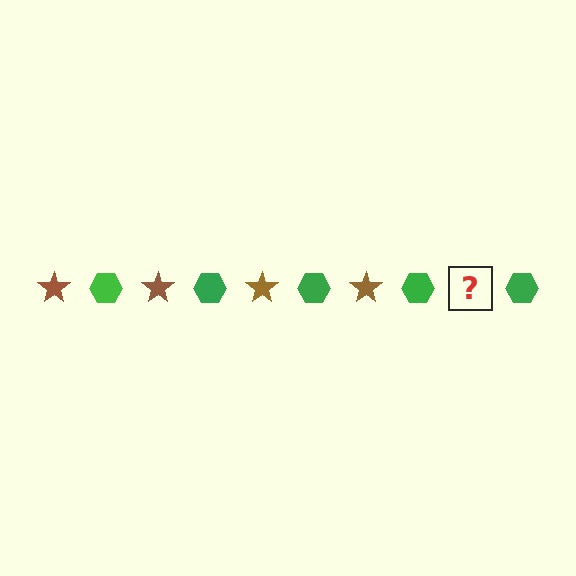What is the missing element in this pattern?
The missing element is a brown star.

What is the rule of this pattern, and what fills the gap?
The rule is that the pattern alternates between brown star and green hexagon. The gap should be filled with a brown star.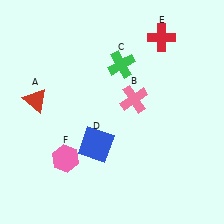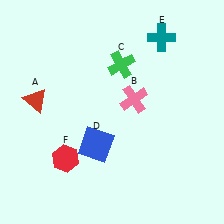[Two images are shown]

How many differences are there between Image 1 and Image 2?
There are 2 differences between the two images.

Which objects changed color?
E changed from red to teal. F changed from pink to red.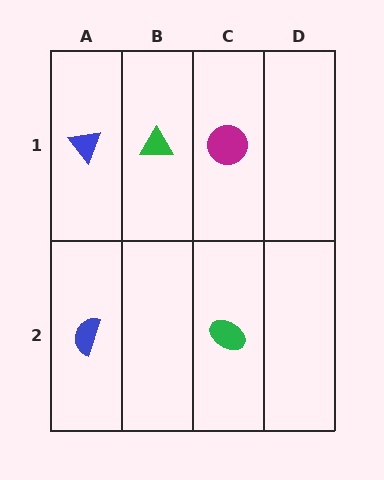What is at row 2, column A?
A blue semicircle.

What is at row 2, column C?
A green ellipse.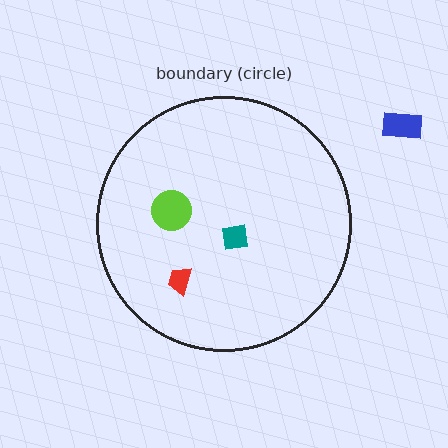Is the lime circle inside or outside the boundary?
Inside.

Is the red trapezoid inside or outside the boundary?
Inside.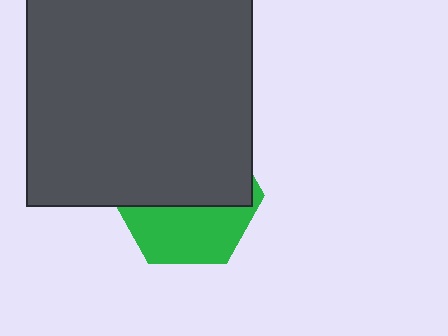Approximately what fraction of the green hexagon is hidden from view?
Roughly 60% of the green hexagon is hidden behind the dark gray square.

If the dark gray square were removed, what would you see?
You would see the complete green hexagon.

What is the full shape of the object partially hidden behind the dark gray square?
The partially hidden object is a green hexagon.